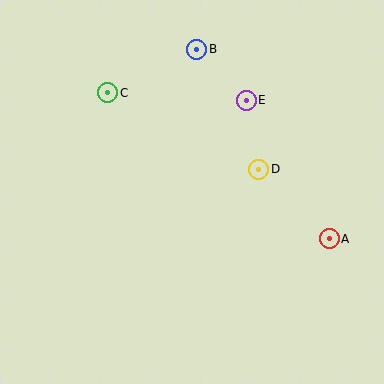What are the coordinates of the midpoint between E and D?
The midpoint between E and D is at (252, 135).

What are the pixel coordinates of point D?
Point D is at (259, 169).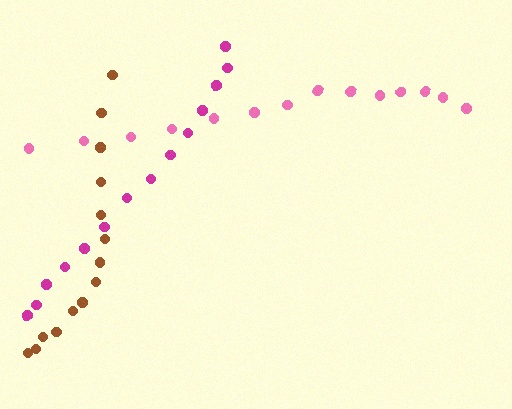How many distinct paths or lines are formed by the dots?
There are 3 distinct paths.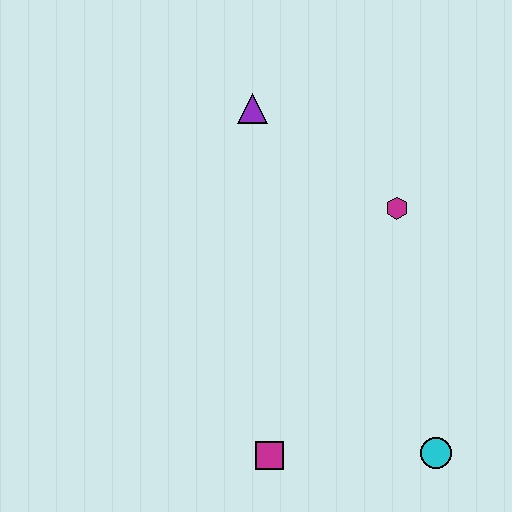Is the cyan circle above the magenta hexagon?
No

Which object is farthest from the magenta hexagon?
The magenta square is farthest from the magenta hexagon.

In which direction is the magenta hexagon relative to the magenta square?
The magenta hexagon is above the magenta square.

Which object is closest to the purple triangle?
The magenta hexagon is closest to the purple triangle.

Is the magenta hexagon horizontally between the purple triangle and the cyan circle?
Yes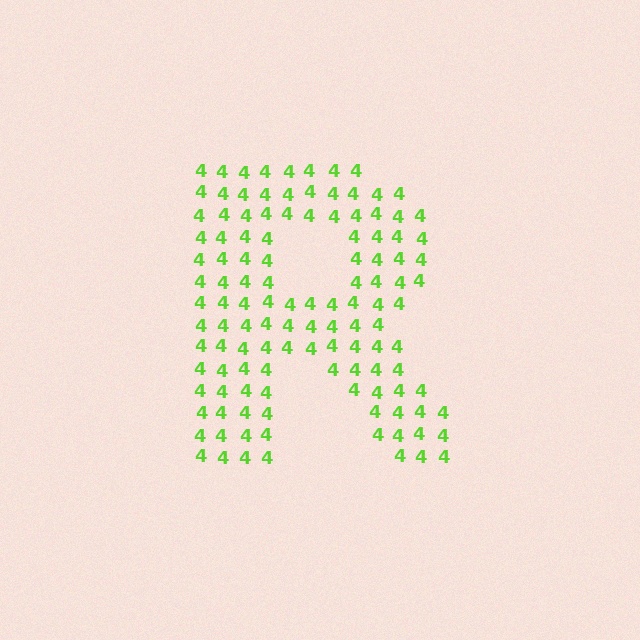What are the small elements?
The small elements are digit 4's.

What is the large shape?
The large shape is the letter R.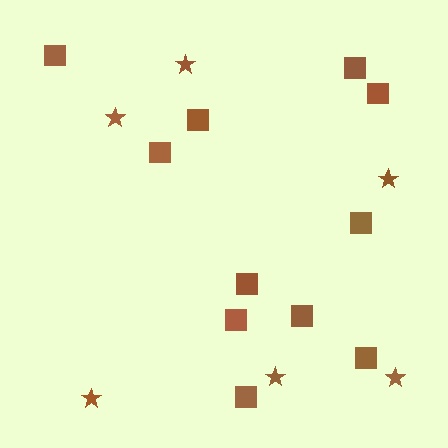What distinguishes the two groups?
There are 2 groups: one group of stars (6) and one group of squares (11).